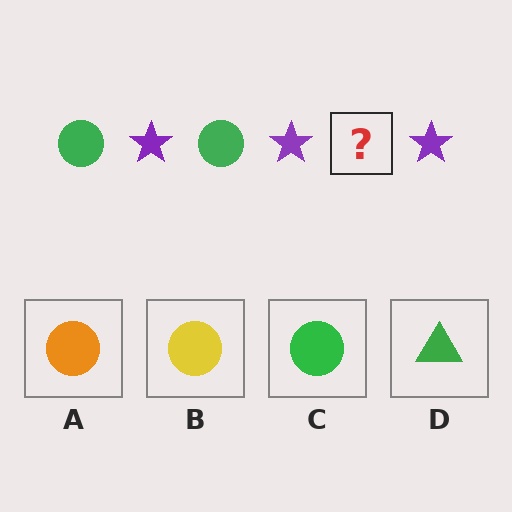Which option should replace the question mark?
Option C.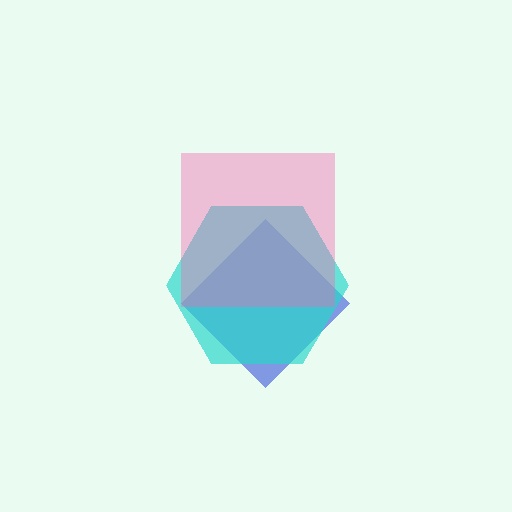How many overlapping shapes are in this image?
There are 3 overlapping shapes in the image.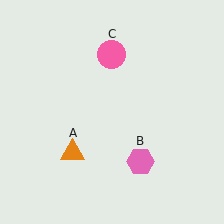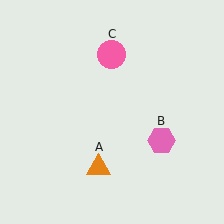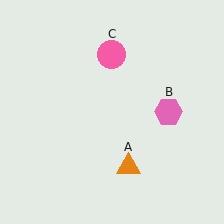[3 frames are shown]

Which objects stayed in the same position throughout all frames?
Pink circle (object C) remained stationary.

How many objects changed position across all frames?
2 objects changed position: orange triangle (object A), pink hexagon (object B).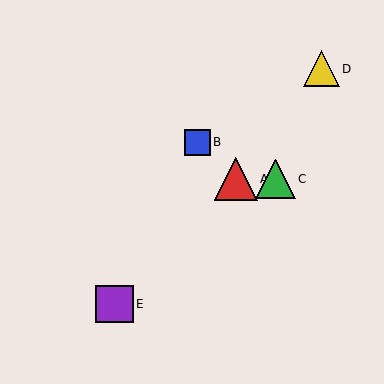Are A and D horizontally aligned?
No, A is at y≈179 and D is at y≈69.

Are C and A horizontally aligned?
Yes, both are at y≈179.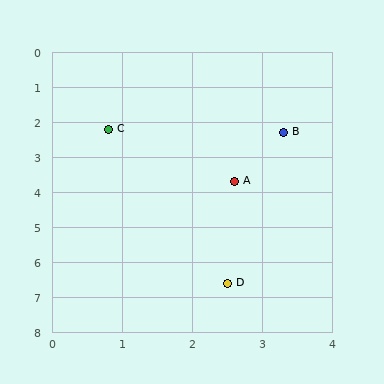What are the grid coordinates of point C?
Point C is at approximately (0.8, 2.2).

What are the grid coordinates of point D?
Point D is at approximately (2.5, 6.6).